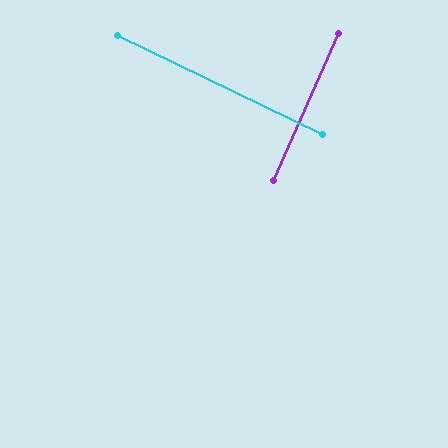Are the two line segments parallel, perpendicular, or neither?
Perpendicular — they meet at approximately 88°.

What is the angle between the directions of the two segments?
Approximately 88 degrees.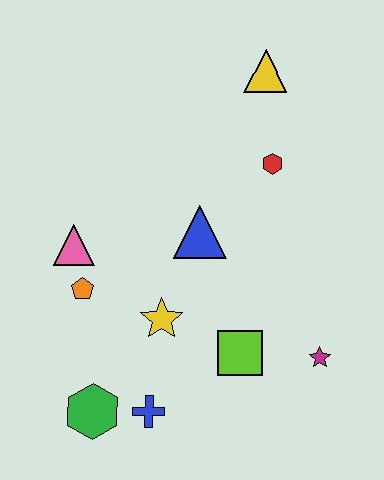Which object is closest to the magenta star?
The lime square is closest to the magenta star.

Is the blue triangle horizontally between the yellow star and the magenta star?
Yes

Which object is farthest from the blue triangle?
The green hexagon is farthest from the blue triangle.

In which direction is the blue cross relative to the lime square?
The blue cross is to the left of the lime square.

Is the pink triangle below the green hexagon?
No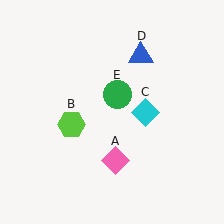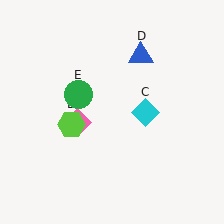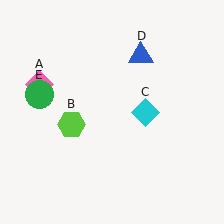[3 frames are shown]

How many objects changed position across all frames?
2 objects changed position: pink diamond (object A), green circle (object E).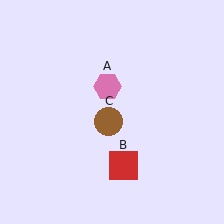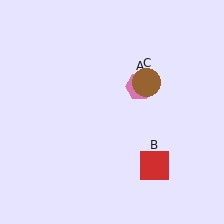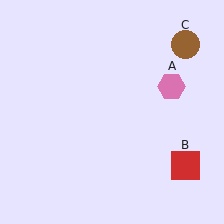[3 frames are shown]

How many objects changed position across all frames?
3 objects changed position: pink hexagon (object A), red square (object B), brown circle (object C).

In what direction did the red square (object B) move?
The red square (object B) moved right.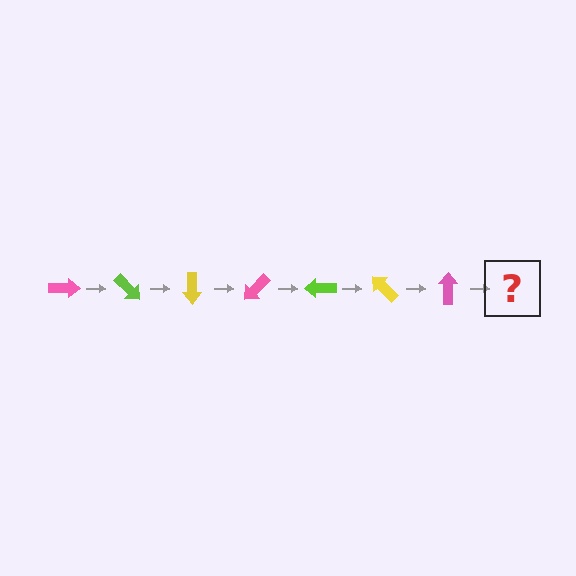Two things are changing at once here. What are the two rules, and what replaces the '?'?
The two rules are that it rotates 45 degrees each step and the color cycles through pink, lime, and yellow. The '?' should be a lime arrow, rotated 315 degrees from the start.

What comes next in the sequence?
The next element should be a lime arrow, rotated 315 degrees from the start.